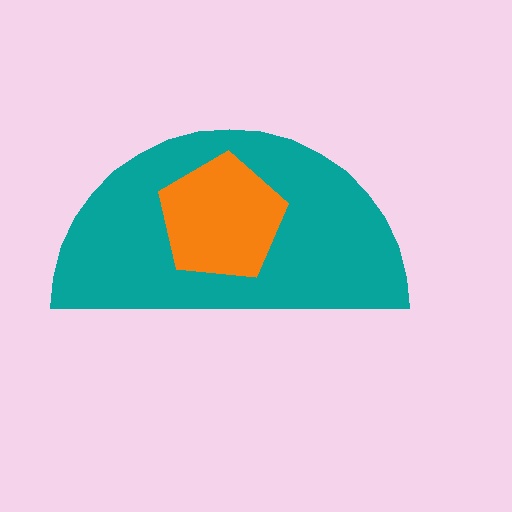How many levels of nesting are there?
2.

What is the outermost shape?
The teal semicircle.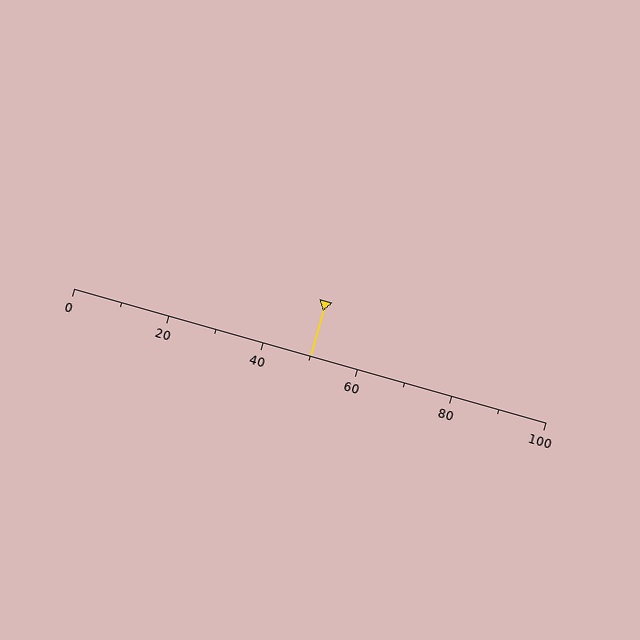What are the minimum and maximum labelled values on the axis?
The axis runs from 0 to 100.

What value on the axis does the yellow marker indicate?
The marker indicates approximately 50.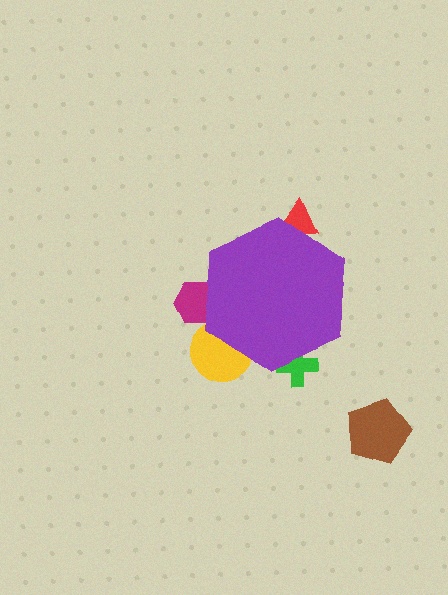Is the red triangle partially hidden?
Yes, the red triangle is partially hidden behind the purple hexagon.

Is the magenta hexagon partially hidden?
Yes, the magenta hexagon is partially hidden behind the purple hexagon.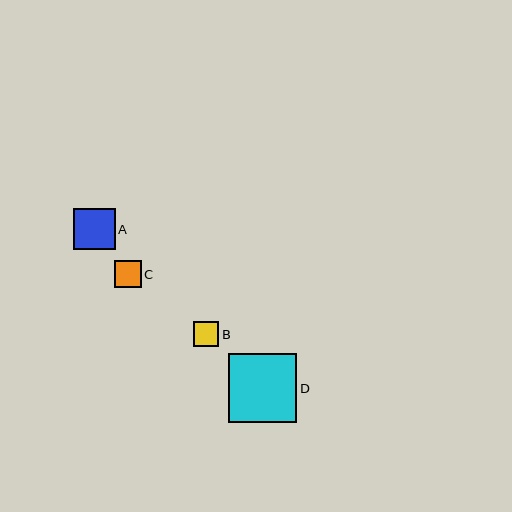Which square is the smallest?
Square B is the smallest with a size of approximately 25 pixels.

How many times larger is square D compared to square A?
Square D is approximately 1.7 times the size of square A.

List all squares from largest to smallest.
From largest to smallest: D, A, C, B.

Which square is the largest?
Square D is the largest with a size of approximately 69 pixels.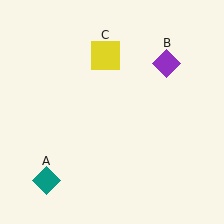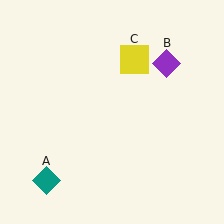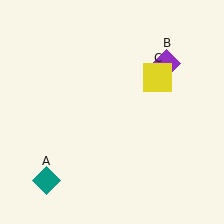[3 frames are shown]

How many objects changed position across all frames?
1 object changed position: yellow square (object C).